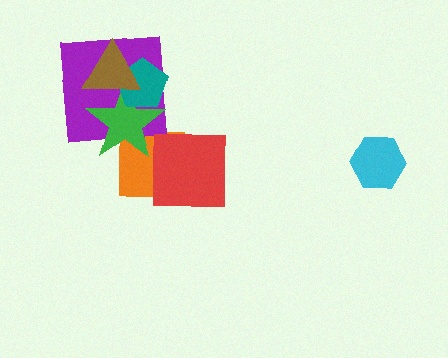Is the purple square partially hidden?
Yes, it is partially covered by another shape.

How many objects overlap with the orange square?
2 objects overlap with the orange square.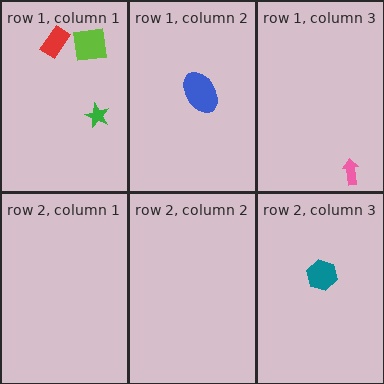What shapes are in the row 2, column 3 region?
The teal hexagon.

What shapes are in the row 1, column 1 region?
The green star, the lime square, the red rectangle.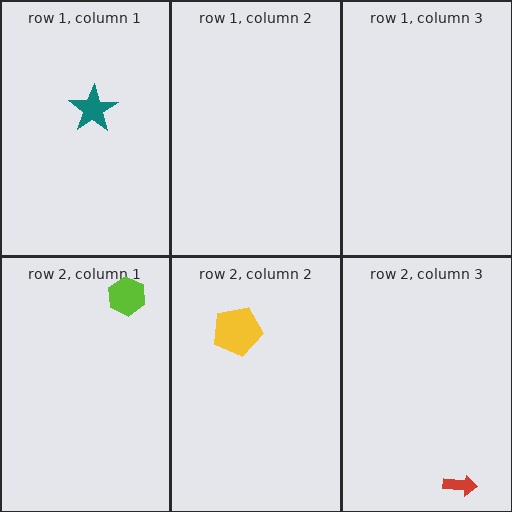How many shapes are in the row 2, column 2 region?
1.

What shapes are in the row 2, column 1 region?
The lime hexagon.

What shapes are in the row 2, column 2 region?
The yellow pentagon.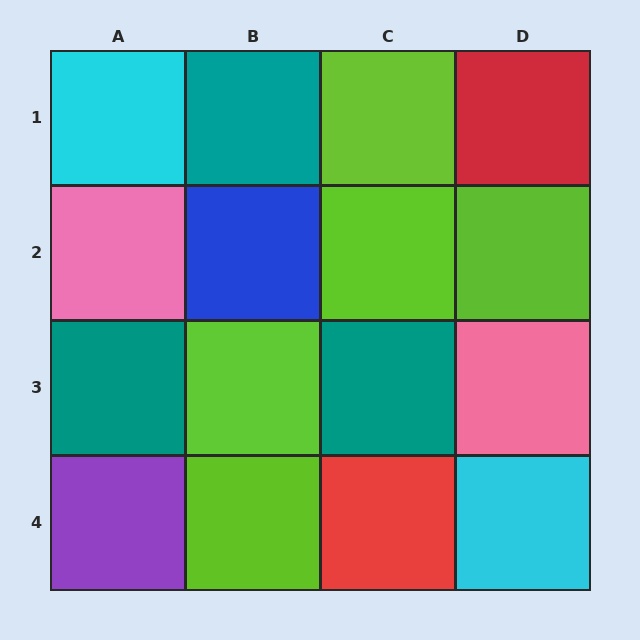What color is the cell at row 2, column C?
Lime.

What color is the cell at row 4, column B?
Lime.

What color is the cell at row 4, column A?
Purple.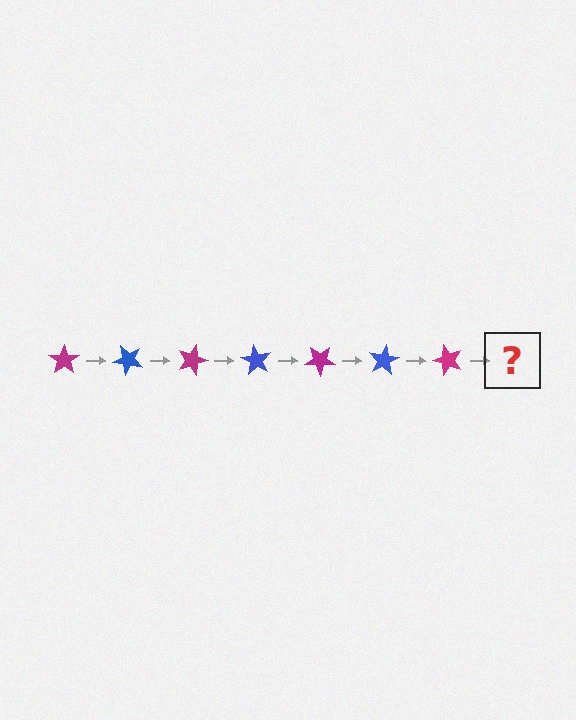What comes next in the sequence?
The next element should be a blue star, rotated 315 degrees from the start.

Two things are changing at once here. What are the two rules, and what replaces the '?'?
The two rules are that it rotates 45 degrees each step and the color cycles through magenta and blue. The '?' should be a blue star, rotated 315 degrees from the start.